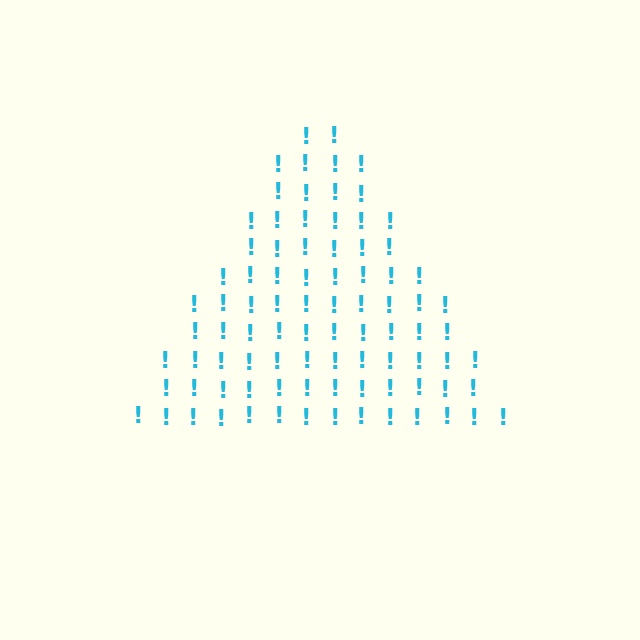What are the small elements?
The small elements are exclamation marks.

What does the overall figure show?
The overall figure shows a triangle.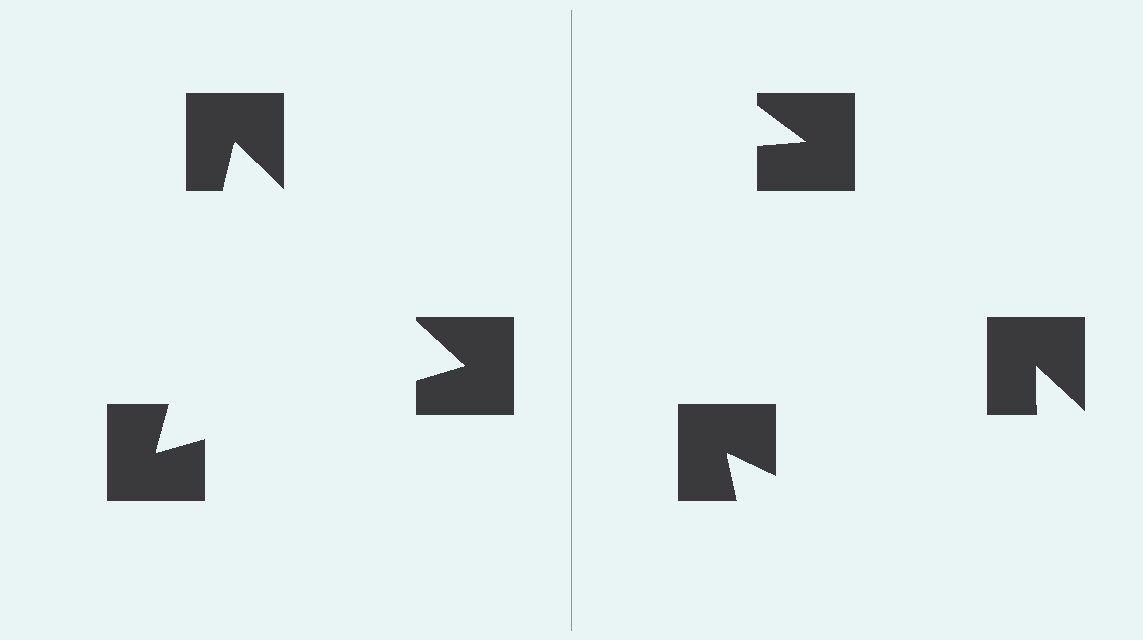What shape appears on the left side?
An illusory triangle.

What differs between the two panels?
The notched squares are positioned identically on both sides; only the wedge orientations differ. On the left they align to a triangle; on the right they are misaligned.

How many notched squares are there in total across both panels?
6 — 3 on each side.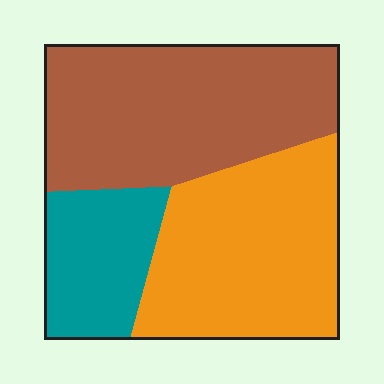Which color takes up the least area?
Teal, at roughly 20%.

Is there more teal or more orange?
Orange.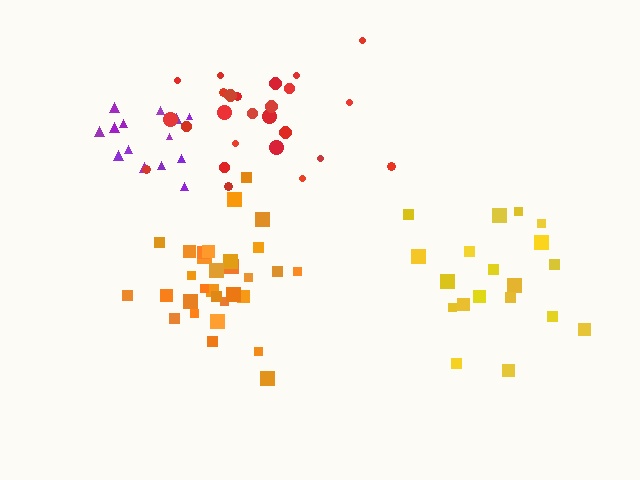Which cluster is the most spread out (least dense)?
Red.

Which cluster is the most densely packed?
Orange.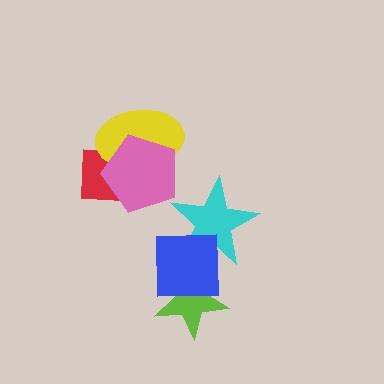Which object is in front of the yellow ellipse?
The pink pentagon is in front of the yellow ellipse.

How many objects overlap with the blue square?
2 objects overlap with the blue square.